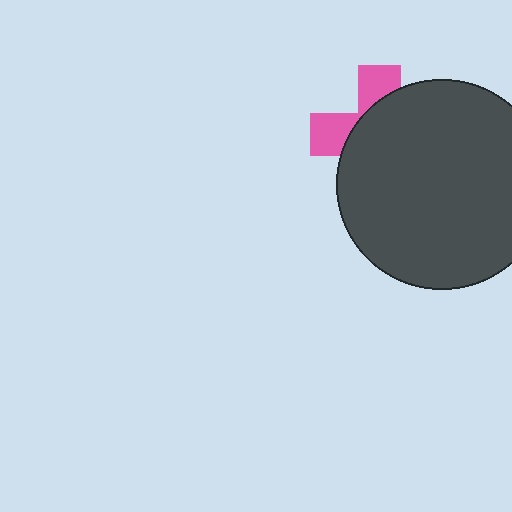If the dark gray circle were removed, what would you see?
You would see the complete pink cross.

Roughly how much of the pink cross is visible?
A small part of it is visible (roughly 32%).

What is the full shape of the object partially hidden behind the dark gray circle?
The partially hidden object is a pink cross.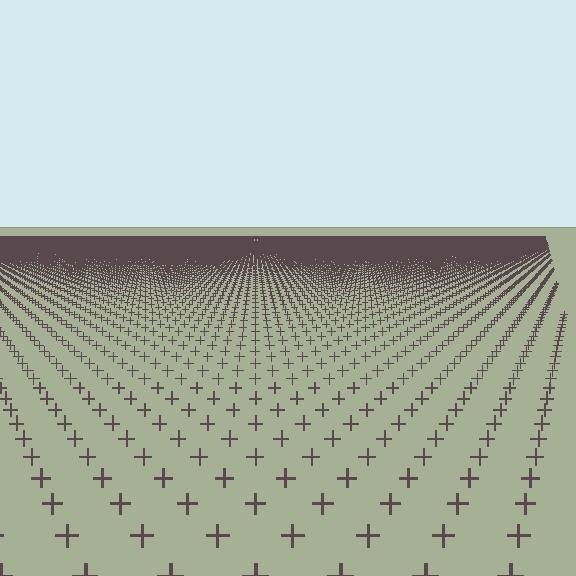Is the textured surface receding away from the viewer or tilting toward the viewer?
The surface is receding away from the viewer. Texture elements get smaller and denser toward the top.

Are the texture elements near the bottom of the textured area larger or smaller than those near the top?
Larger. Near the bottom, elements are closer to the viewer and appear at a bigger on-screen size.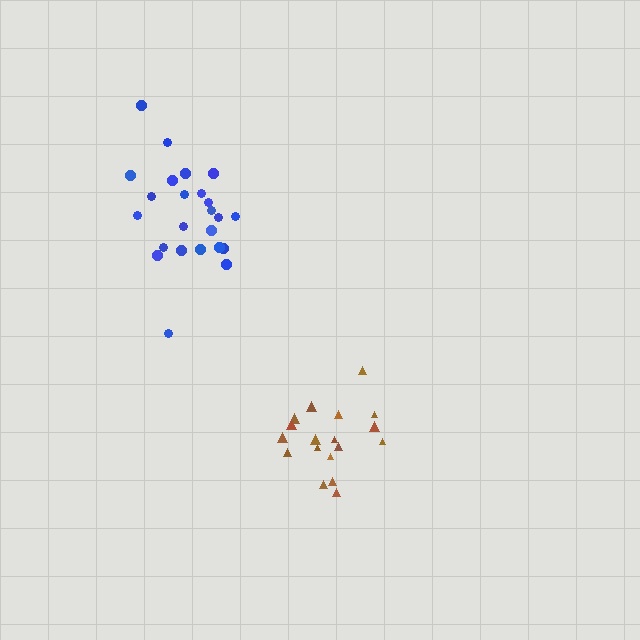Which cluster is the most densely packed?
Blue.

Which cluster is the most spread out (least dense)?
Brown.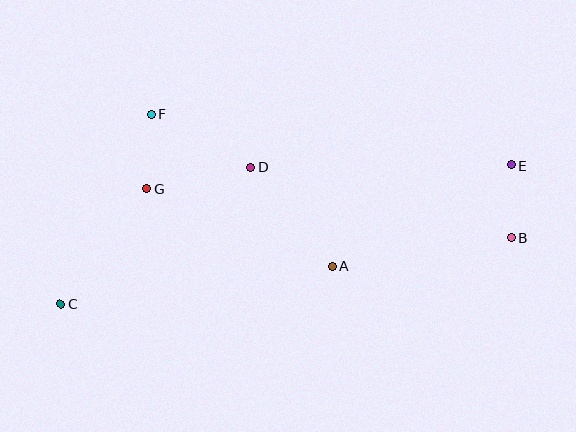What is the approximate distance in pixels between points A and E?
The distance between A and E is approximately 206 pixels.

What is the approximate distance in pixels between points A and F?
The distance between A and F is approximately 237 pixels.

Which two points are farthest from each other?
Points C and E are farthest from each other.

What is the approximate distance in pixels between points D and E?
The distance between D and E is approximately 260 pixels.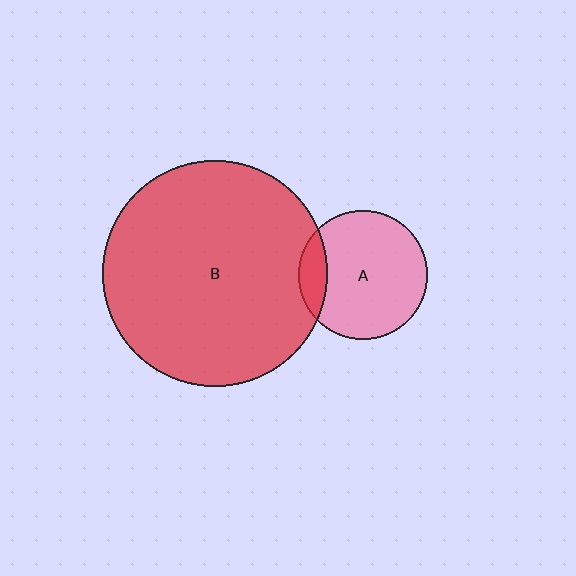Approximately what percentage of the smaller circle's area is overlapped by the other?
Approximately 15%.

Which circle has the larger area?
Circle B (red).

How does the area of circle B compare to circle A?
Approximately 3.1 times.